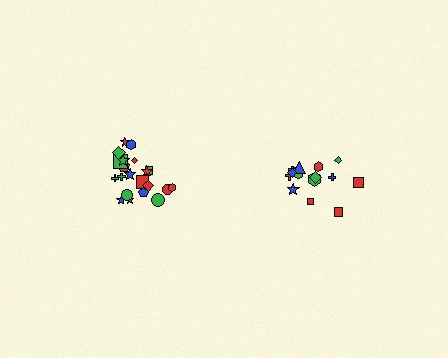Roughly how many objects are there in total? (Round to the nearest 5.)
Roughly 35 objects in total.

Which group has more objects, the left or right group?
The left group.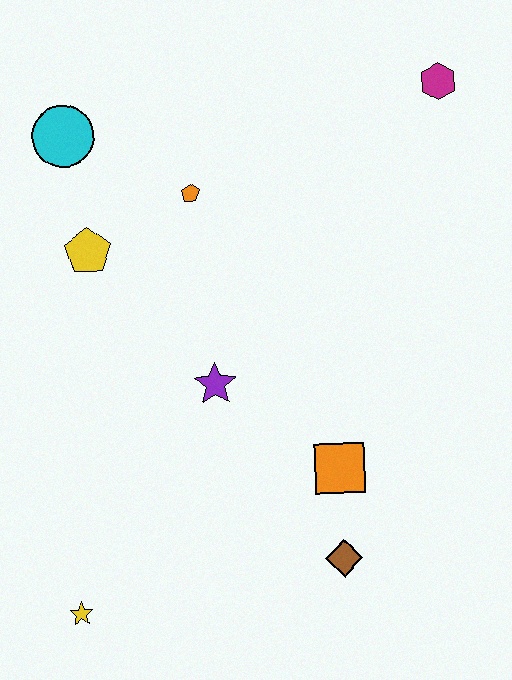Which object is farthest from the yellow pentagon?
The brown diamond is farthest from the yellow pentagon.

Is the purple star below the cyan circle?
Yes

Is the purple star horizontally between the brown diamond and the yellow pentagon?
Yes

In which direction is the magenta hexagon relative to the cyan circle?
The magenta hexagon is to the right of the cyan circle.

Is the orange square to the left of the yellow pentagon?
No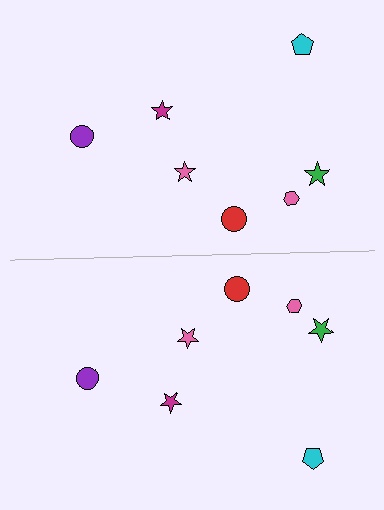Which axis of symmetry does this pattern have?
The pattern has a horizontal axis of symmetry running through the center of the image.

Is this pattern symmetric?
Yes, this pattern has bilateral (reflection) symmetry.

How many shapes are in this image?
There are 14 shapes in this image.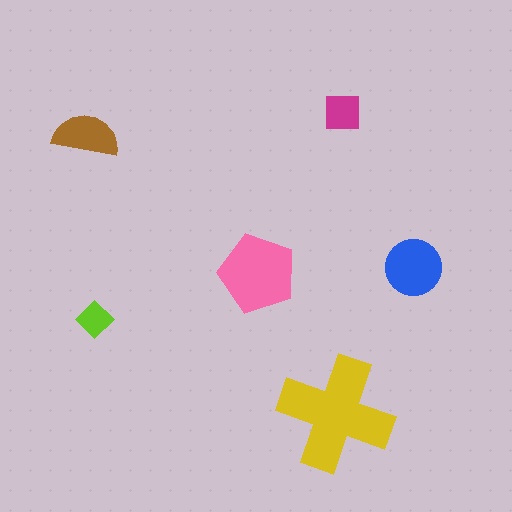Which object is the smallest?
The lime diamond.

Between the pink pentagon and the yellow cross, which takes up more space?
The yellow cross.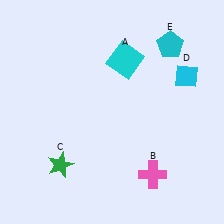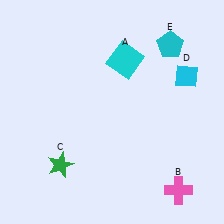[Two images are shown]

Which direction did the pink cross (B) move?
The pink cross (B) moved right.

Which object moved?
The pink cross (B) moved right.